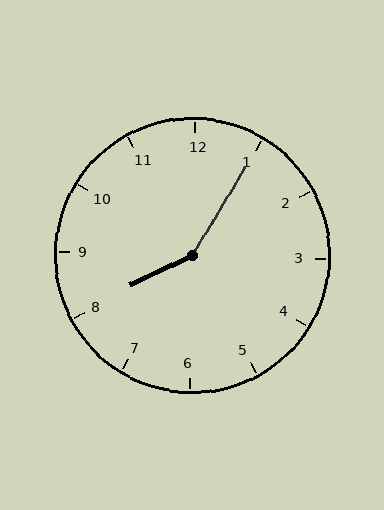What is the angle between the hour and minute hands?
Approximately 148 degrees.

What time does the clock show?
8:05.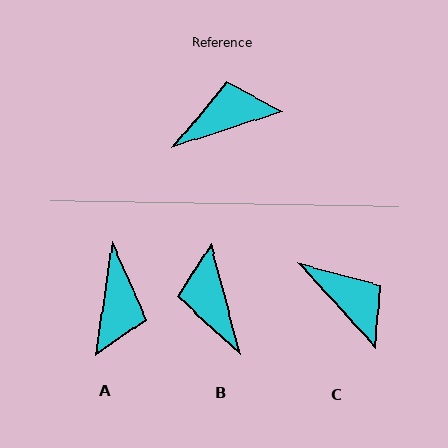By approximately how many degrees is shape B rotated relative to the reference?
Approximately 87 degrees counter-clockwise.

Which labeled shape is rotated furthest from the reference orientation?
A, about 116 degrees away.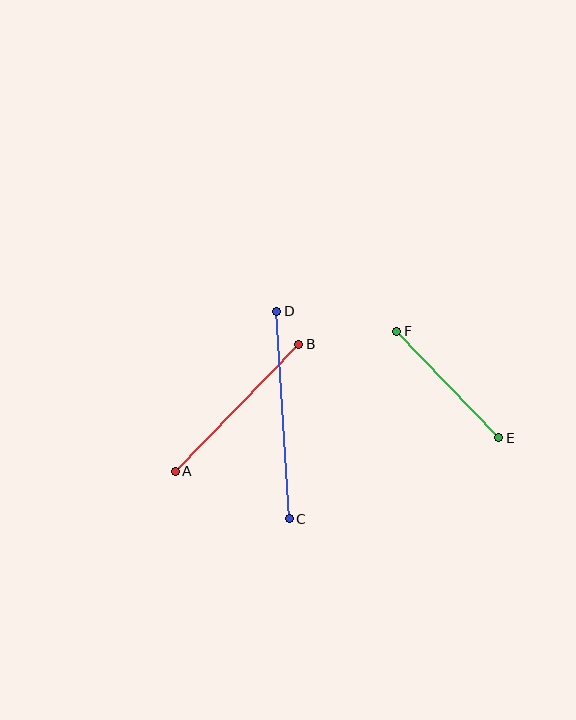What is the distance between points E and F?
The distance is approximately 147 pixels.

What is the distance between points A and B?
The distance is approximately 177 pixels.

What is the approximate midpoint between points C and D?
The midpoint is at approximately (283, 415) pixels.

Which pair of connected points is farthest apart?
Points C and D are farthest apart.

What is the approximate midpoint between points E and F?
The midpoint is at approximately (448, 384) pixels.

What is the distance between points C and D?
The distance is approximately 208 pixels.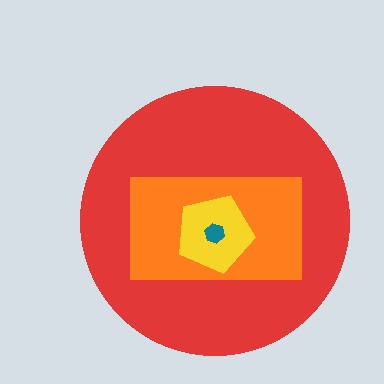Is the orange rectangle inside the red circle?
Yes.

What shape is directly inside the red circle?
The orange rectangle.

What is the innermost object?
The teal hexagon.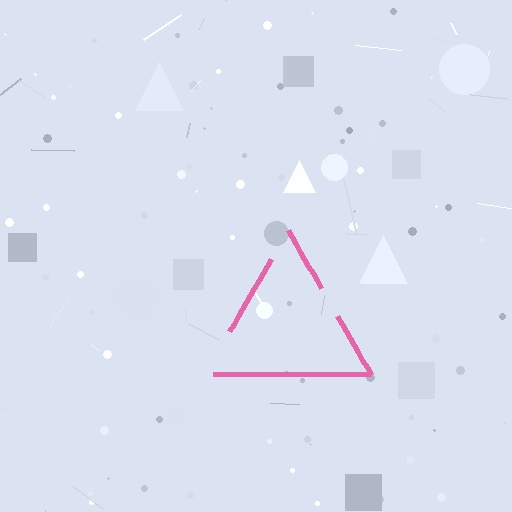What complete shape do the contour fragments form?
The contour fragments form a triangle.